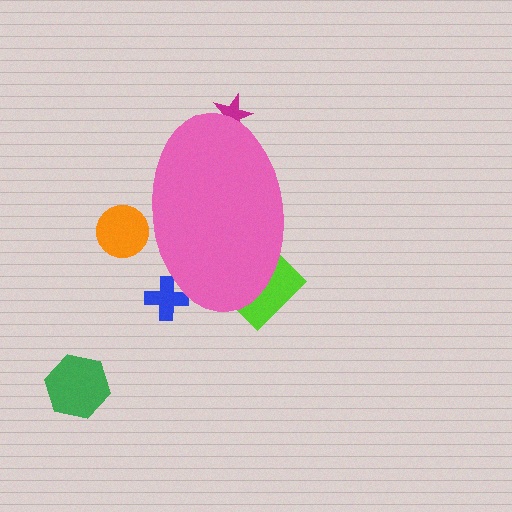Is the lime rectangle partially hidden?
Yes, the lime rectangle is partially hidden behind the pink ellipse.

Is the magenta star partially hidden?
Yes, the magenta star is partially hidden behind the pink ellipse.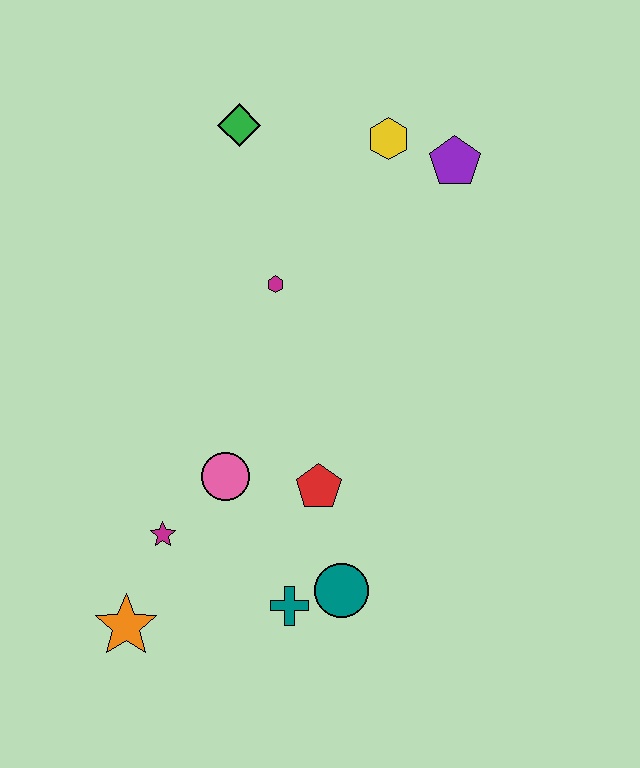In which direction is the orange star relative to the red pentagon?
The orange star is to the left of the red pentagon.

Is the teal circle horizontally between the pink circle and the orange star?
No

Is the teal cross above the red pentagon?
No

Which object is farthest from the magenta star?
The purple pentagon is farthest from the magenta star.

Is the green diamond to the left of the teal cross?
Yes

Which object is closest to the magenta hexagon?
The green diamond is closest to the magenta hexagon.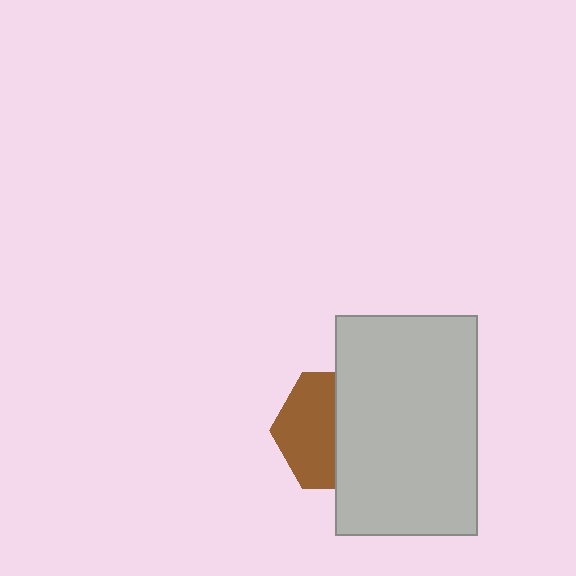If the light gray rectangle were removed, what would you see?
You would see the complete brown hexagon.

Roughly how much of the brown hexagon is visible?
About half of it is visible (roughly 49%).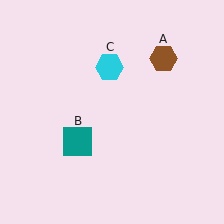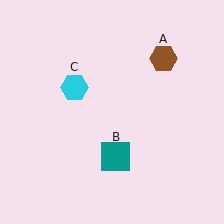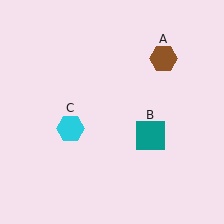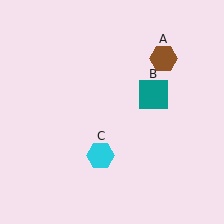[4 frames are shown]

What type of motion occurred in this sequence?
The teal square (object B), cyan hexagon (object C) rotated counterclockwise around the center of the scene.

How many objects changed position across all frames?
2 objects changed position: teal square (object B), cyan hexagon (object C).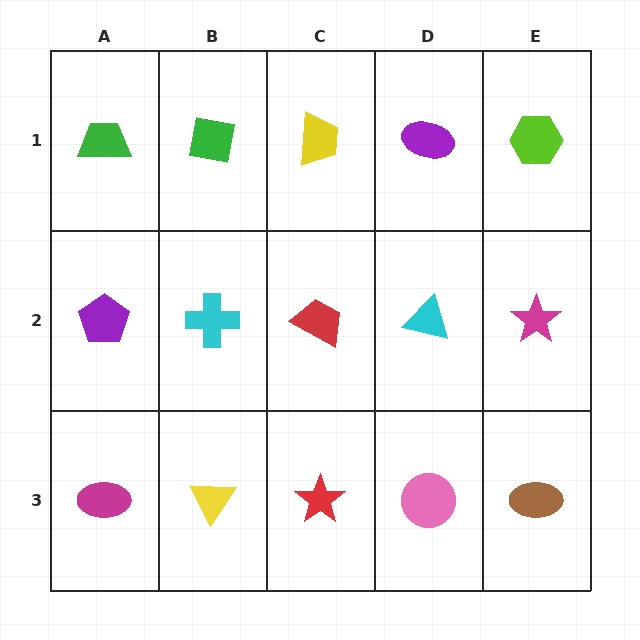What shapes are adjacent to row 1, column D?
A cyan triangle (row 2, column D), a yellow trapezoid (row 1, column C), a lime hexagon (row 1, column E).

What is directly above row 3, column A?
A purple pentagon.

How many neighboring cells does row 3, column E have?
2.